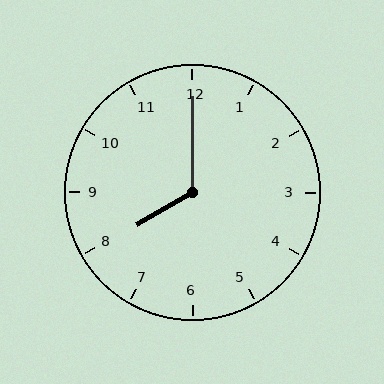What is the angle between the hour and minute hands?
Approximately 120 degrees.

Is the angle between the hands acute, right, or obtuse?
It is obtuse.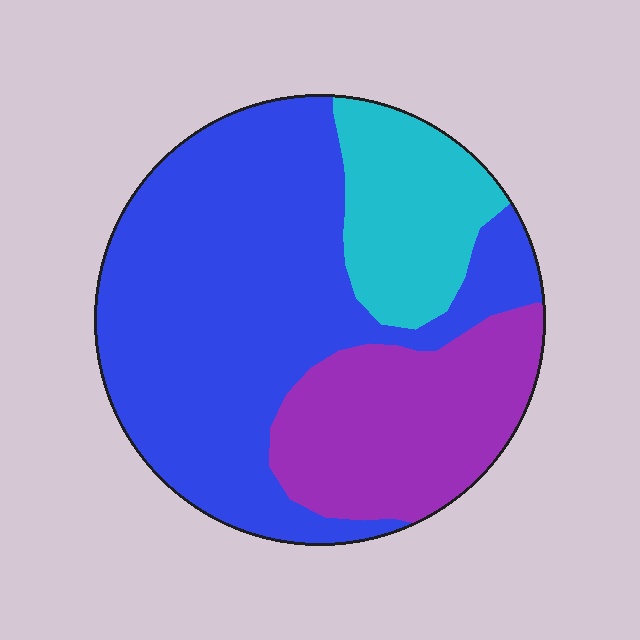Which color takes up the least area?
Cyan, at roughly 15%.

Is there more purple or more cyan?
Purple.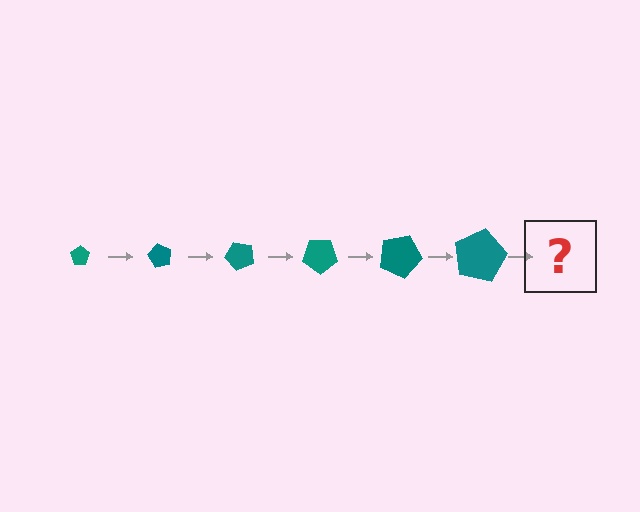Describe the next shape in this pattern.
It should be a pentagon, larger than the previous one and rotated 360 degrees from the start.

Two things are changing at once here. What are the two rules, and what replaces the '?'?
The two rules are that the pentagon grows larger each step and it rotates 60 degrees each step. The '?' should be a pentagon, larger than the previous one and rotated 360 degrees from the start.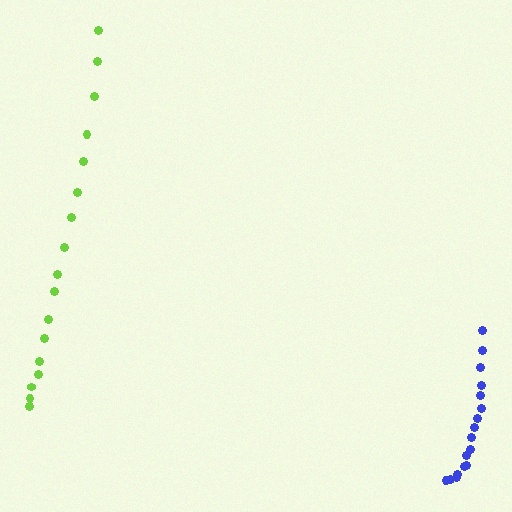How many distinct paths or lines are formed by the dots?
There are 2 distinct paths.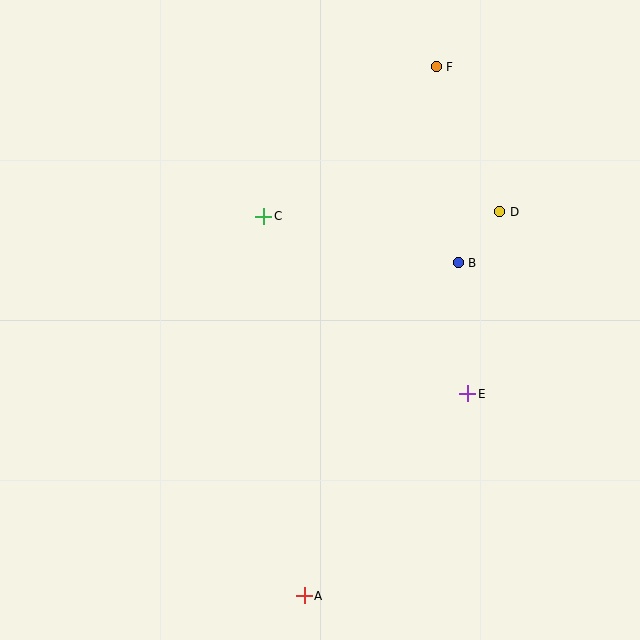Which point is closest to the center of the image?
Point C at (264, 216) is closest to the center.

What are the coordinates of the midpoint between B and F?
The midpoint between B and F is at (447, 165).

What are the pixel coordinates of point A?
Point A is at (304, 596).